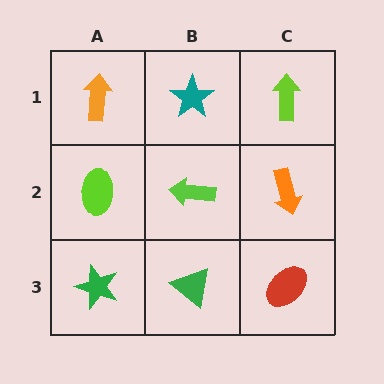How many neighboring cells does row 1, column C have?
2.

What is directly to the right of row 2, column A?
A lime arrow.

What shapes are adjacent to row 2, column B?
A teal star (row 1, column B), a green triangle (row 3, column B), a lime ellipse (row 2, column A), an orange arrow (row 2, column C).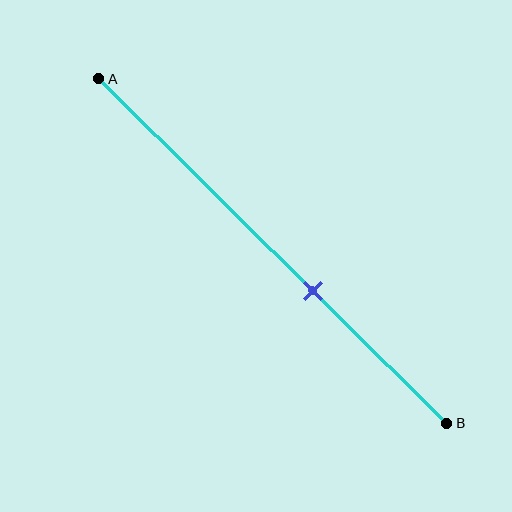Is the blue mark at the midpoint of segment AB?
No, the mark is at about 60% from A, not at the 50% midpoint.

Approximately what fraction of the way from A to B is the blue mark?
The blue mark is approximately 60% of the way from A to B.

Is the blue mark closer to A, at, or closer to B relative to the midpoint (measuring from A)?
The blue mark is closer to point B than the midpoint of segment AB.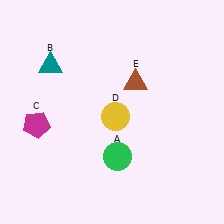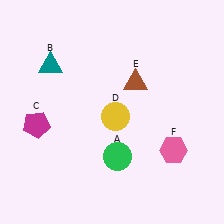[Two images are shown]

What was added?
A pink hexagon (F) was added in Image 2.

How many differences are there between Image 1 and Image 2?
There is 1 difference between the two images.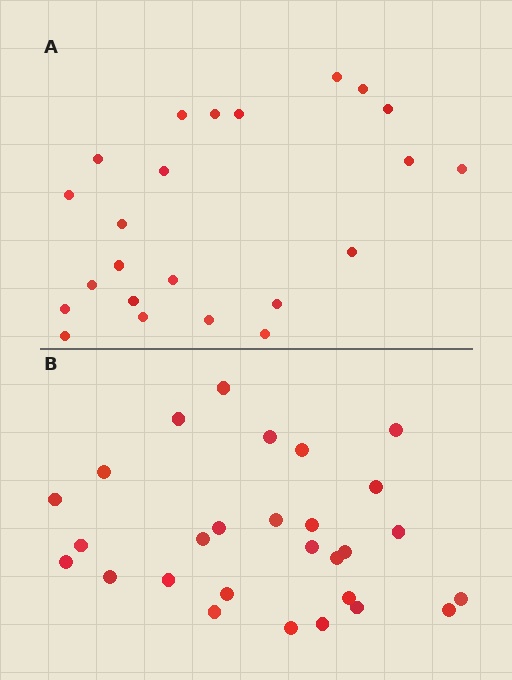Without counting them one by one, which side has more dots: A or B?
Region B (the bottom region) has more dots.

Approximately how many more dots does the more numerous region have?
Region B has about 5 more dots than region A.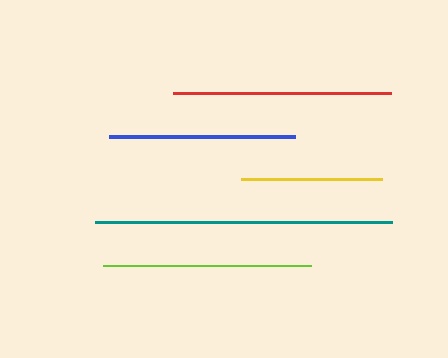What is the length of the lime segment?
The lime segment is approximately 209 pixels long.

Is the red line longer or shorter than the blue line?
The red line is longer than the blue line.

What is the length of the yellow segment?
The yellow segment is approximately 141 pixels long.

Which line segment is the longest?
The teal line is the longest at approximately 297 pixels.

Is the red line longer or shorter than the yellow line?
The red line is longer than the yellow line.